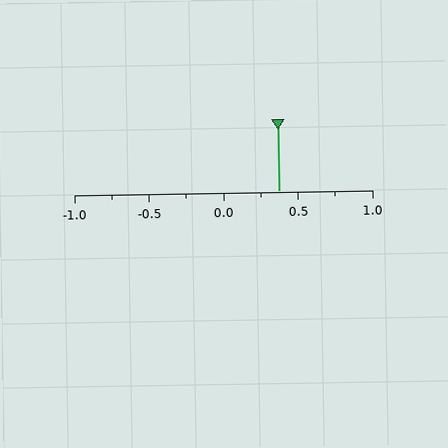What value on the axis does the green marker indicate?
The marker indicates approximately 0.38.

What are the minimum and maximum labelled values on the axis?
The axis runs from -1.0 to 1.0.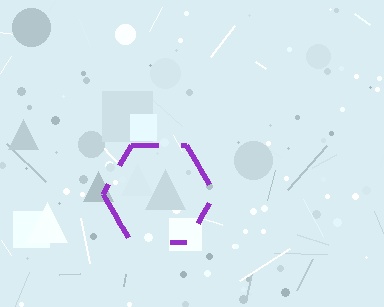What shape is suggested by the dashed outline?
The dashed outline suggests a hexagon.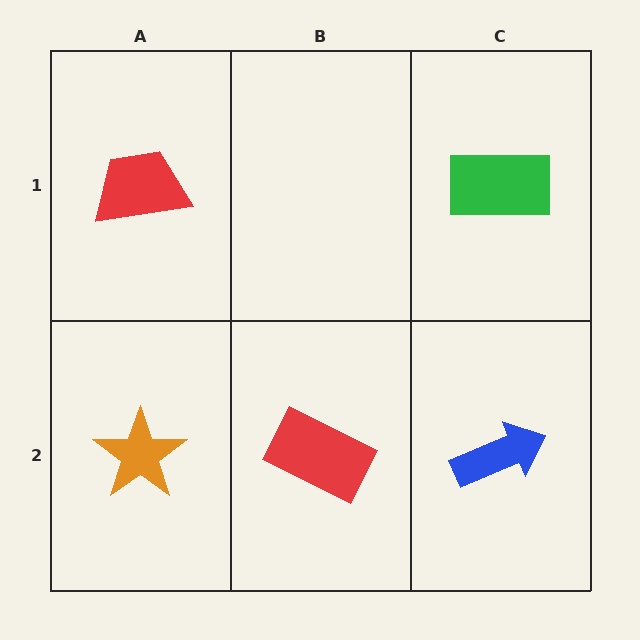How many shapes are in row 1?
2 shapes.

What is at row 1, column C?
A green rectangle.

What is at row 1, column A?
A red trapezoid.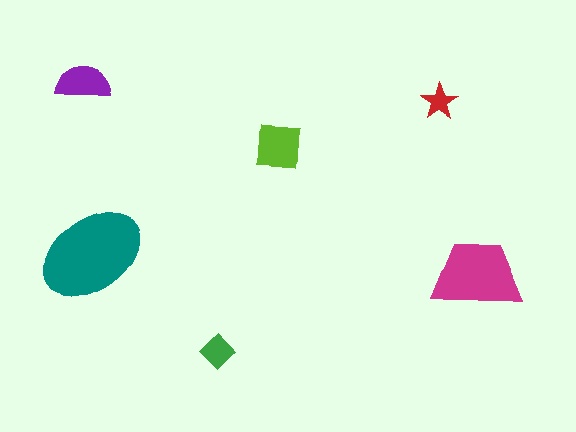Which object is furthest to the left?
The purple semicircle is leftmost.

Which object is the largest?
The teal ellipse.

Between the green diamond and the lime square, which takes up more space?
The lime square.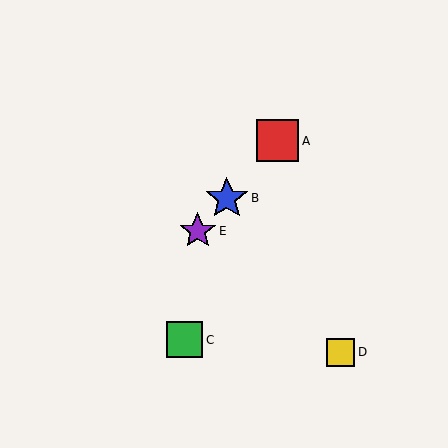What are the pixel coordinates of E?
Object E is at (198, 231).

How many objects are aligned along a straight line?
3 objects (A, B, E) are aligned along a straight line.